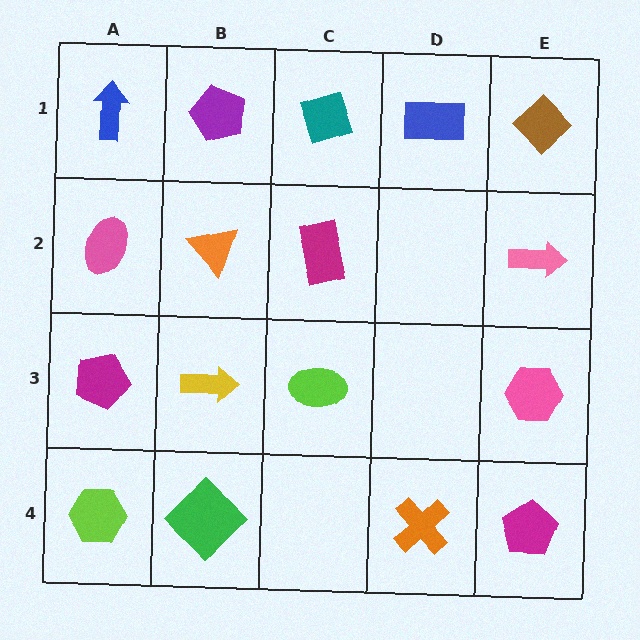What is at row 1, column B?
A purple pentagon.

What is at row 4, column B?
A green diamond.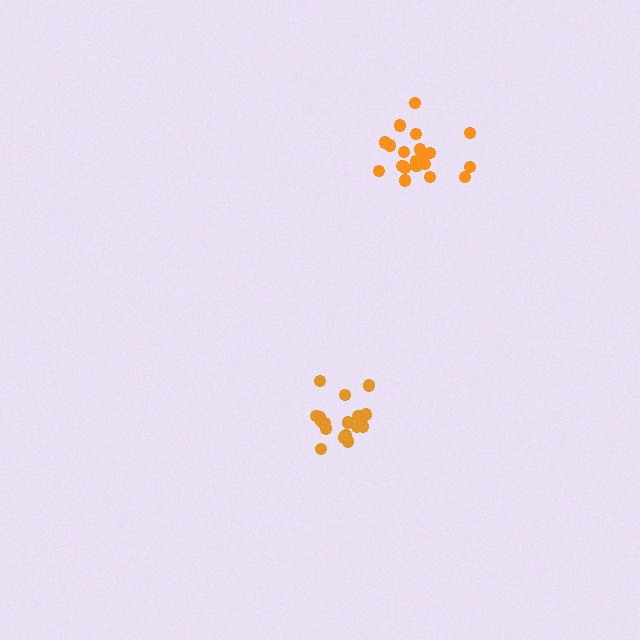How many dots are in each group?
Group 1: 17 dots, Group 2: 20 dots (37 total).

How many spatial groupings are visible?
There are 2 spatial groupings.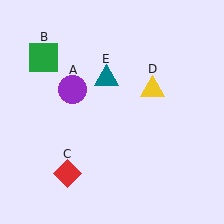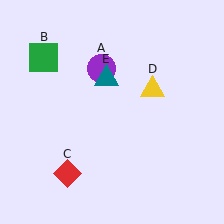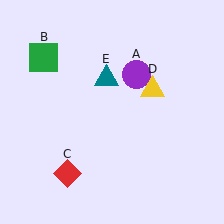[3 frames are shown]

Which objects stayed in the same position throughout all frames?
Green square (object B) and red diamond (object C) and yellow triangle (object D) and teal triangle (object E) remained stationary.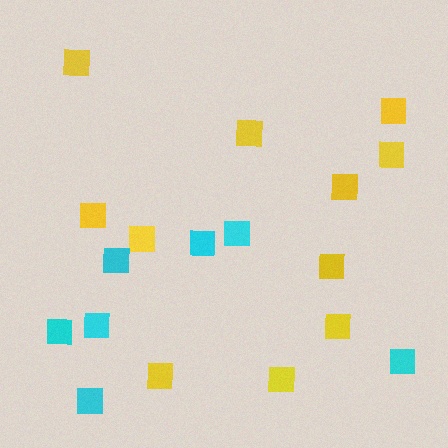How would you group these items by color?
There are 2 groups: one group of yellow squares (11) and one group of cyan squares (7).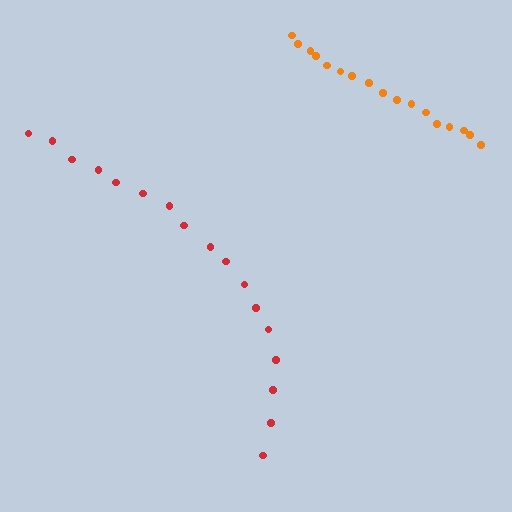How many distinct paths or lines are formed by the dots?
There are 2 distinct paths.